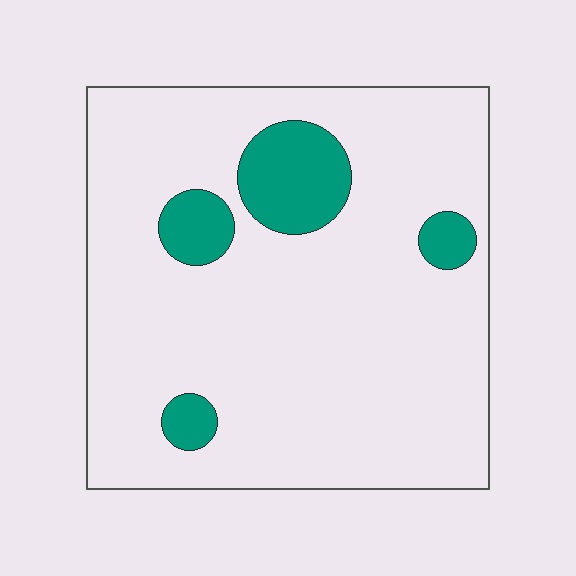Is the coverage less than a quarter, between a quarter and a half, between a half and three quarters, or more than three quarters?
Less than a quarter.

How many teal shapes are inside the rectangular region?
4.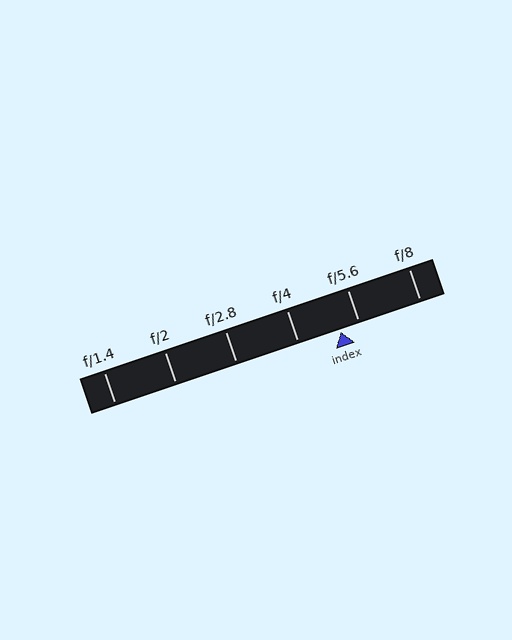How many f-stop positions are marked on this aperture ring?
There are 6 f-stop positions marked.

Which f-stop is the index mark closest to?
The index mark is closest to f/5.6.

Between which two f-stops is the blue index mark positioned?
The index mark is between f/4 and f/5.6.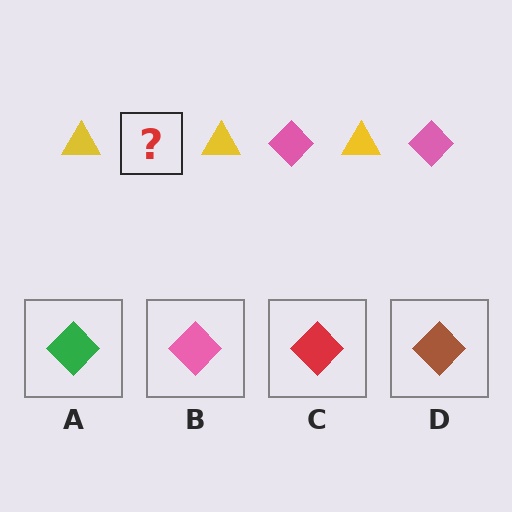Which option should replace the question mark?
Option B.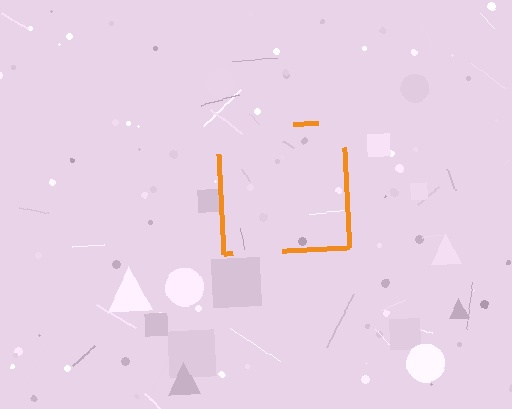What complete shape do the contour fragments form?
The contour fragments form a square.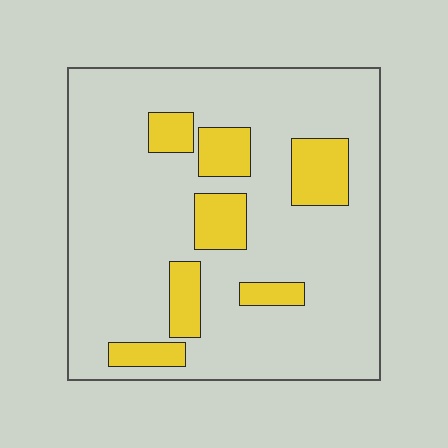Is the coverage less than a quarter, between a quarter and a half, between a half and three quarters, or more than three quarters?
Less than a quarter.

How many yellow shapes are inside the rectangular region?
7.